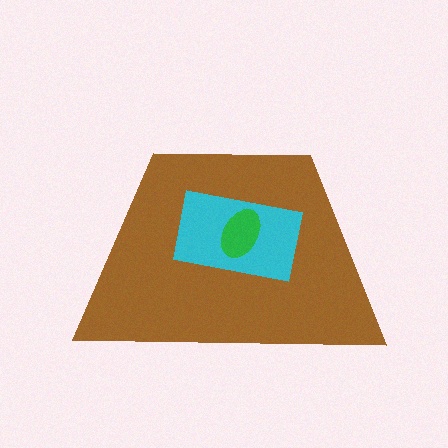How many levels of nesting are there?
3.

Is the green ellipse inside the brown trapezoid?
Yes.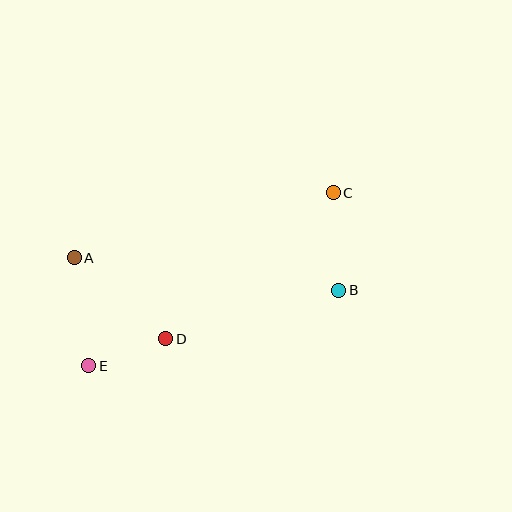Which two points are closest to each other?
Points D and E are closest to each other.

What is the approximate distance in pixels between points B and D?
The distance between B and D is approximately 180 pixels.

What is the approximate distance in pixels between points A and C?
The distance between A and C is approximately 267 pixels.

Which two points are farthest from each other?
Points C and E are farthest from each other.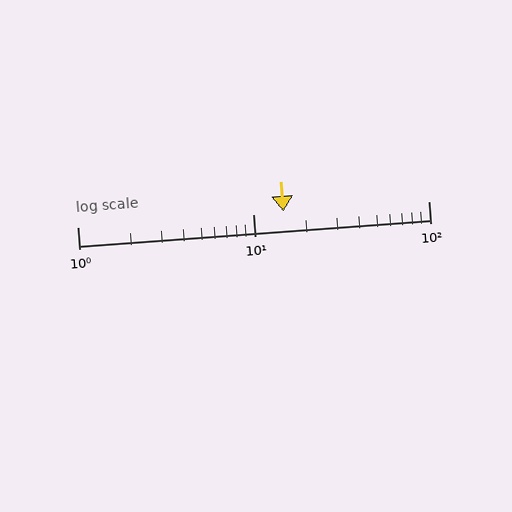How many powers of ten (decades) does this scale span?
The scale spans 2 decades, from 1 to 100.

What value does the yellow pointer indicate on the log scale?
The pointer indicates approximately 15.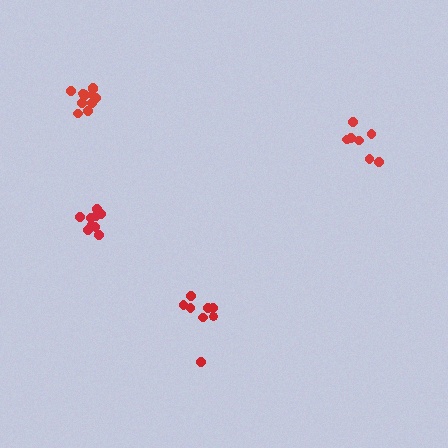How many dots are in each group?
Group 1: 8 dots, Group 2: 9 dots, Group 3: 7 dots, Group 4: 12 dots (36 total).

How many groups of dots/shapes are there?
There are 4 groups.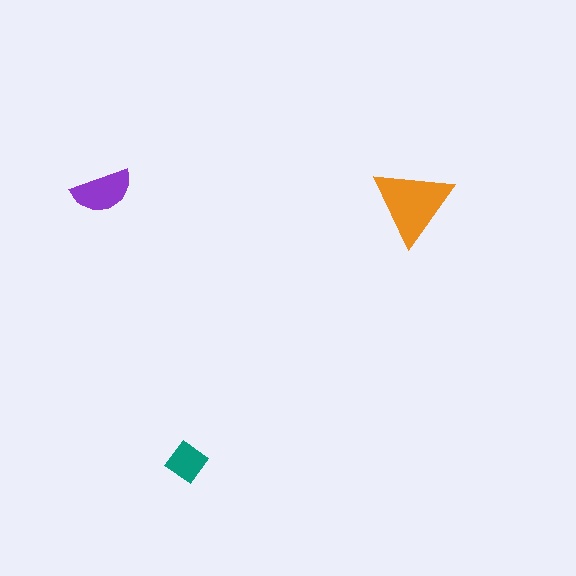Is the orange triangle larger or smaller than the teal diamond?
Larger.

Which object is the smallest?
The teal diamond.